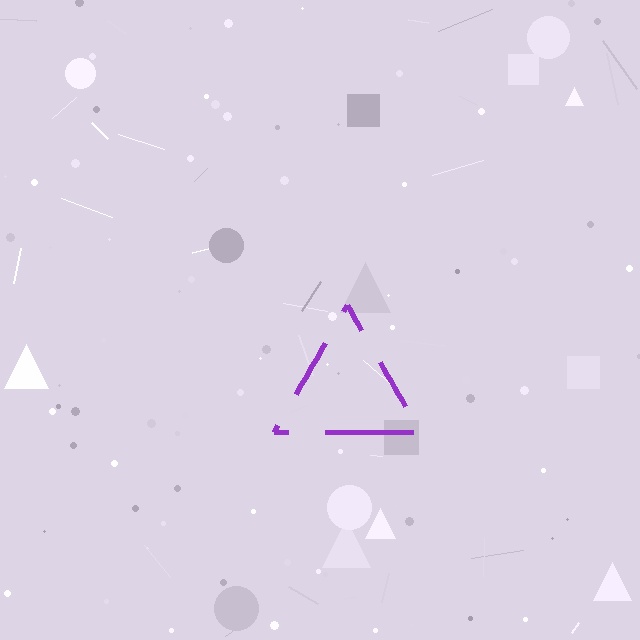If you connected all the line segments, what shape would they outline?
They would outline a triangle.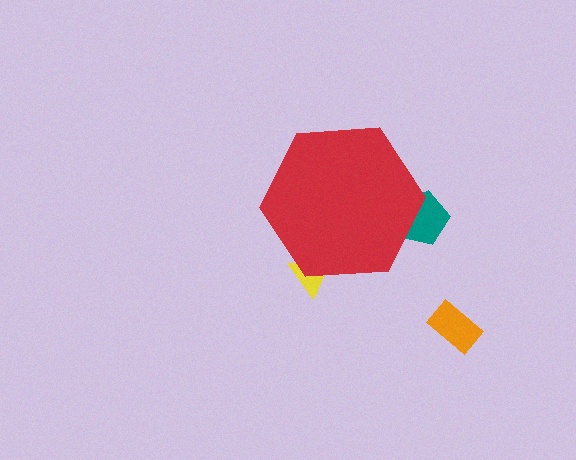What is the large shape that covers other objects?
A red hexagon.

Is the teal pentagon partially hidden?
Yes, the teal pentagon is partially hidden behind the red hexagon.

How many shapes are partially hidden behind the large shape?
2 shapes are partially hidden.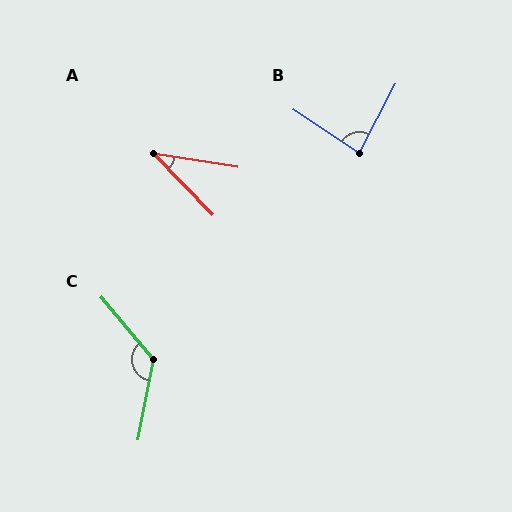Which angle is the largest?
C, at approximately 129 degrees.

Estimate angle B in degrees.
Approximately 84 degrees.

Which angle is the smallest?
A, at approximately 37 degrees.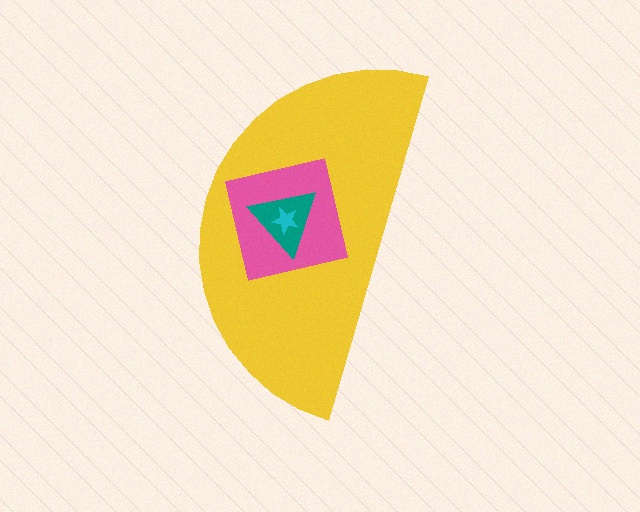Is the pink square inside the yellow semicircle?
Yes.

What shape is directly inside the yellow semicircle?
The pink square.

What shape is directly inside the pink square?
The teal triangle.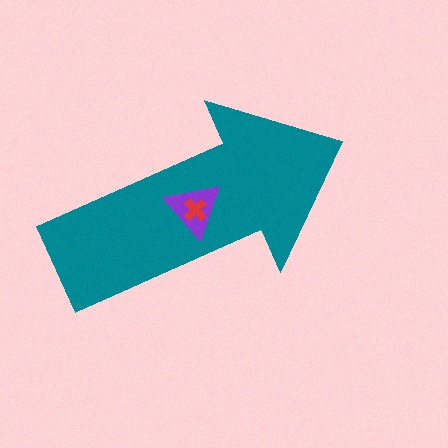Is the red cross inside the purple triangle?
Yes.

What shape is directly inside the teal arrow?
The purple triangle.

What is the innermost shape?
The red cross.